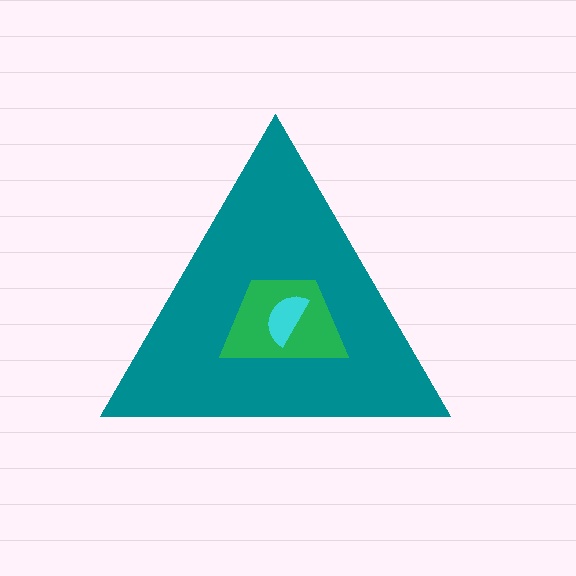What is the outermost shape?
The teal triangle.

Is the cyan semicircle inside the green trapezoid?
Yes.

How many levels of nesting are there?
3.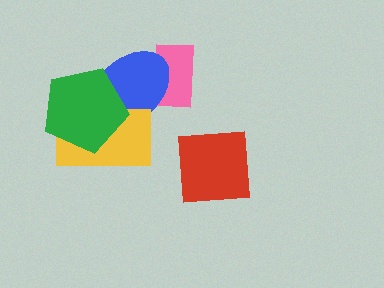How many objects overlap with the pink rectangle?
1 object overlaps with the pink rectangle.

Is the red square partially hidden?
No, no other shape covers it.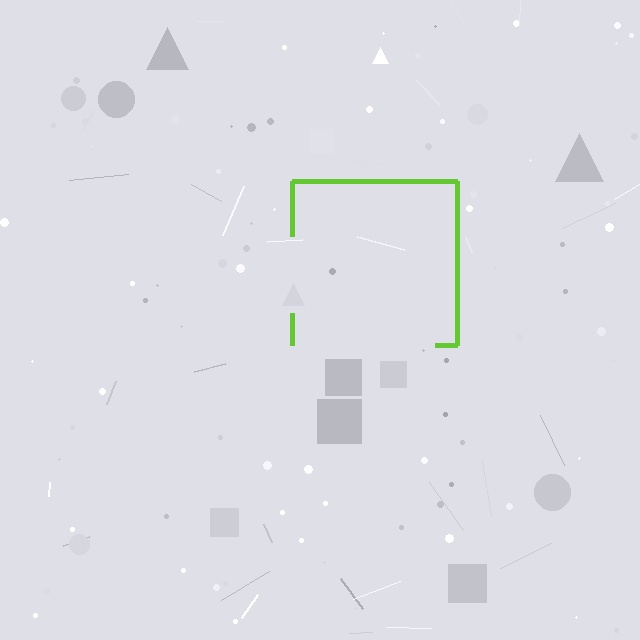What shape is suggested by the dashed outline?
The dashed outline suggests a square.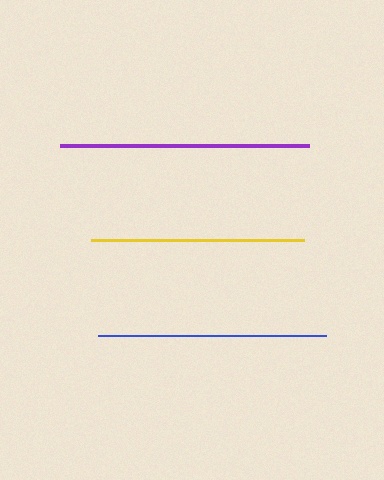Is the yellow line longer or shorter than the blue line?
The blue line is longer than the yellow line.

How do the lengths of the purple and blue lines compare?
The purple and blue lines are approximately the same length.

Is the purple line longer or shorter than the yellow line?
The purple line is longer than the yellow line.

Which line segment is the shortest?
The yellow line is the shortest at approximately 214 pixels.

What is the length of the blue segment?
The blue segment is approximately 228 pixels long.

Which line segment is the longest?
The purple line is the longest at approximately 249 pixels.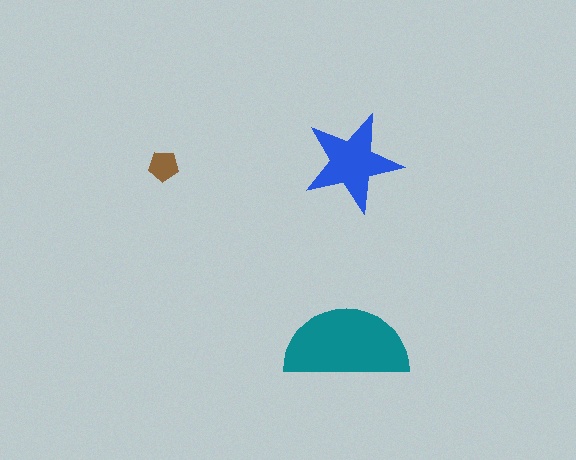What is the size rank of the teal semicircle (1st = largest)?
1st.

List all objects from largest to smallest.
The teal semicircle, the blue star, the brown pentagon.